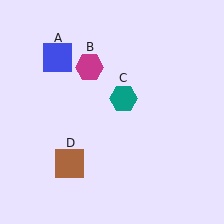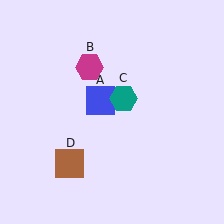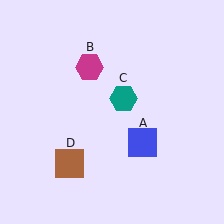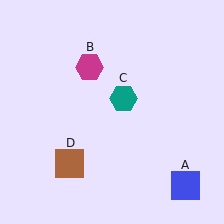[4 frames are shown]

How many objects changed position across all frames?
1 object changed position: blue square (object A).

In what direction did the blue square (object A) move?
The blue square (object A) moved down and to the right.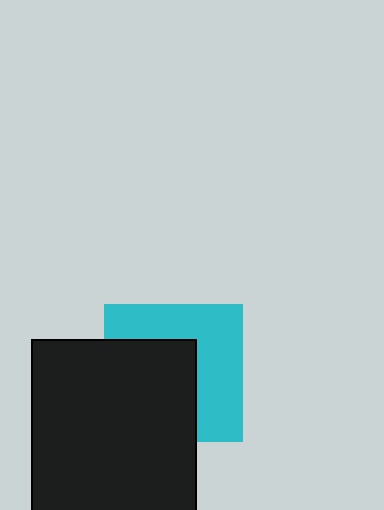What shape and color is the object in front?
The object in front is a black rectangle.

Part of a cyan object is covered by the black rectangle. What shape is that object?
It is a square.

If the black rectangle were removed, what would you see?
You would see the complete cyan square.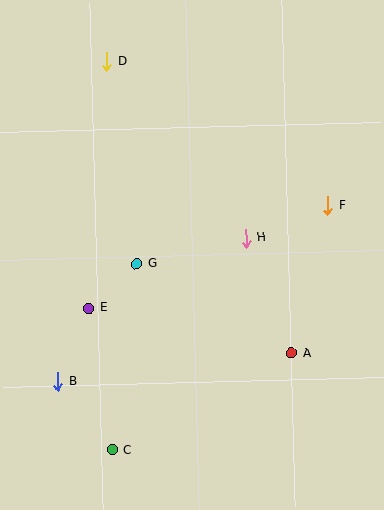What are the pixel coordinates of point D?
Point D is at (107, 61).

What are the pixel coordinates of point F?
Point F is at (327, 206).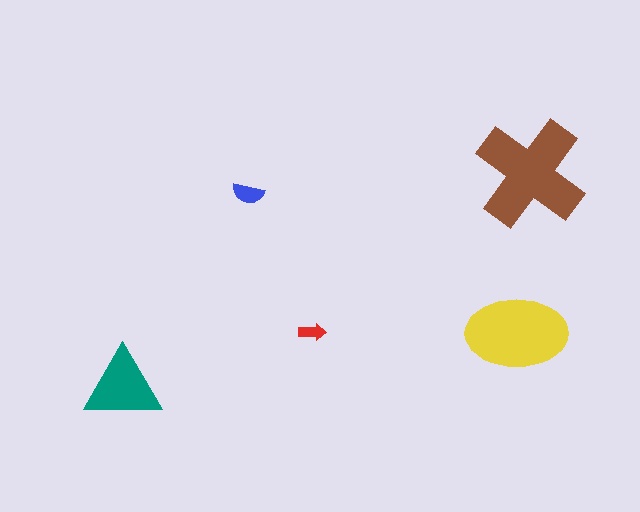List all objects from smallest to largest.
The red arrow, the blue semicircle, the teal triangle, the yellow ellipse, the brown cross.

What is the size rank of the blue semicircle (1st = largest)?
4th.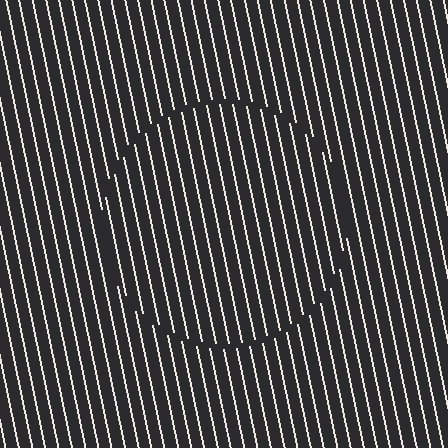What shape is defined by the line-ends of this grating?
An illusory circle. The interior of the shape contains the same grating, shifted by half a period — the contour is defined by the phase discontinuity where line-ends from the inner and outer gratings abut.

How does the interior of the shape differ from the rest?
The interior of the shape contains the same grating, shifted by half a period — the contour is defined by the phase discontinuity where line-ends from the inner and outer gratings abut.